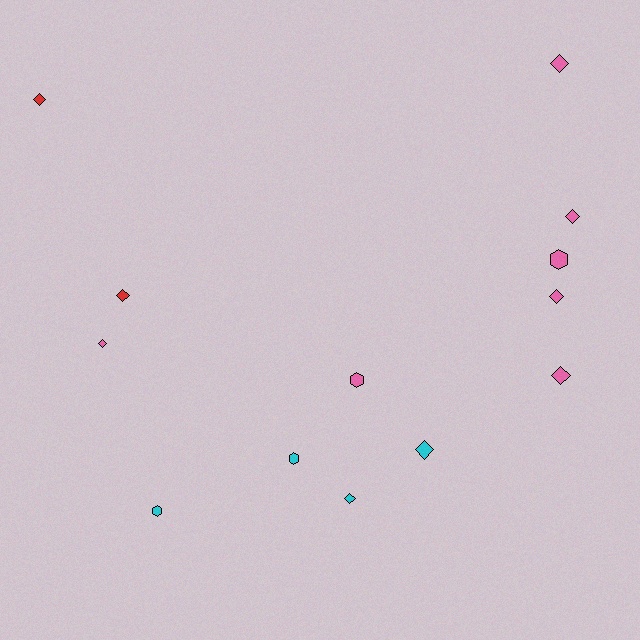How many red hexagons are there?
There are no red hexagons.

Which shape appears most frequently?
Diamond, with 9 objects.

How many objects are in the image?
There are 13 objects.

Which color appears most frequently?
Pink, with 7 objects.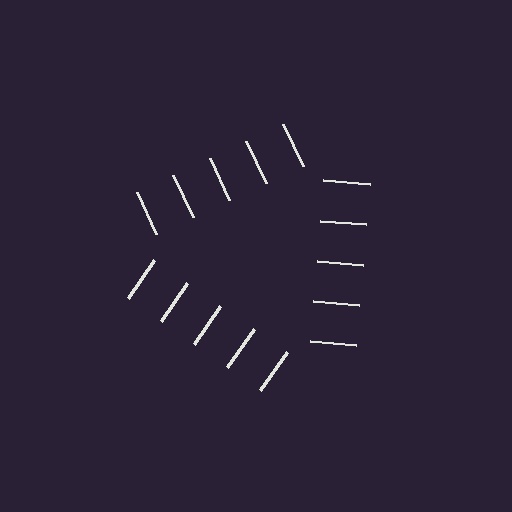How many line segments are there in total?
15 — 5 along each of the 3 edges.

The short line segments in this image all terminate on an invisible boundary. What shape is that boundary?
An illusory triangle — the line segments terminate on its edges but no continuous stroke is drawn.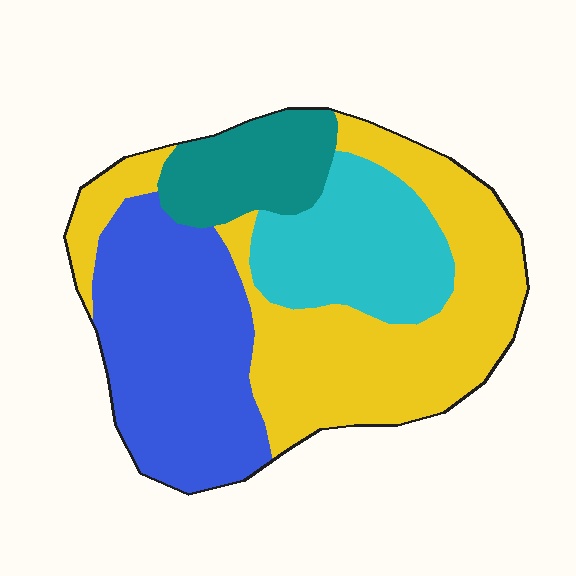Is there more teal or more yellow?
Yellow.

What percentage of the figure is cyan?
Cyan covers 19% of the figure.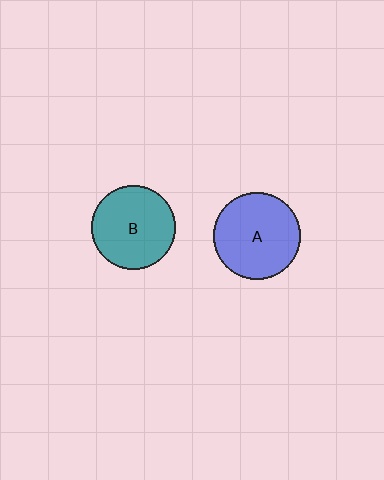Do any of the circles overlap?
No, none of the circles overlap.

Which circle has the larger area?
Circle A (blue).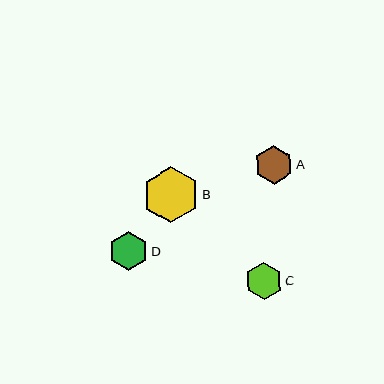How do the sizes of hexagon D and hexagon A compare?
Hexagon D and hexagon A are approximately the same size.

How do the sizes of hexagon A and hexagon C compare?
Hexagon A and hexagon C are approximately the same size.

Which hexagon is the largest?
Hexagon B is the largest with a size of approximately 56 pixels.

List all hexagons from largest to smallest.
From largest to smallest: B, D, A, C.